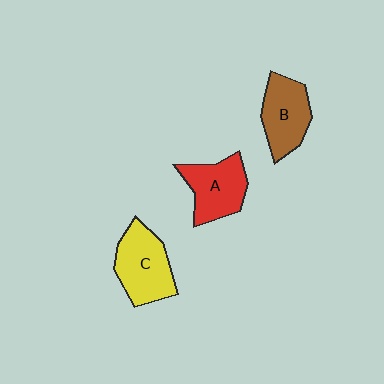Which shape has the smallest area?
Shape B (brown).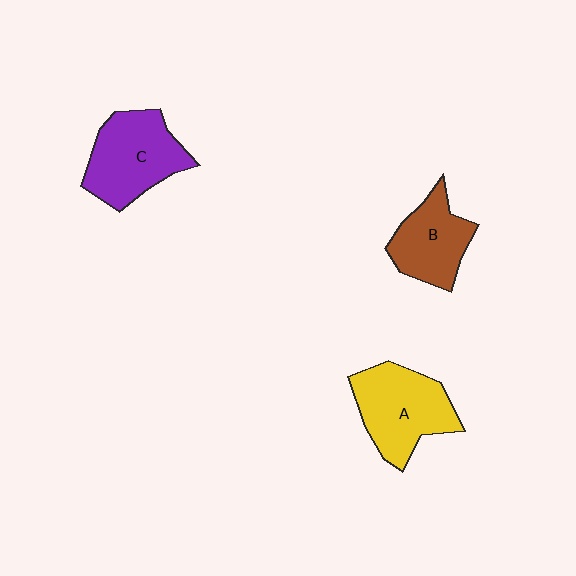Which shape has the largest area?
Shape A (yellow).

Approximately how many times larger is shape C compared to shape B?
Approximately 1.3 times.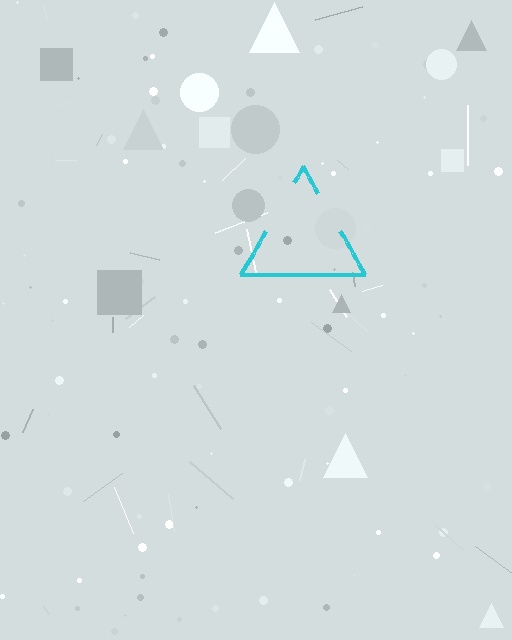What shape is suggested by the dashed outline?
The dashed outline suggests a triangle.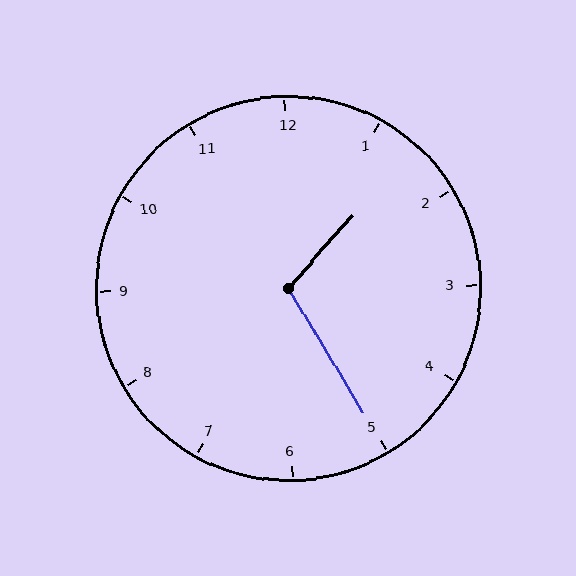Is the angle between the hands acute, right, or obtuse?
It is obtuse.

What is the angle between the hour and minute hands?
Approximately 108 degrees.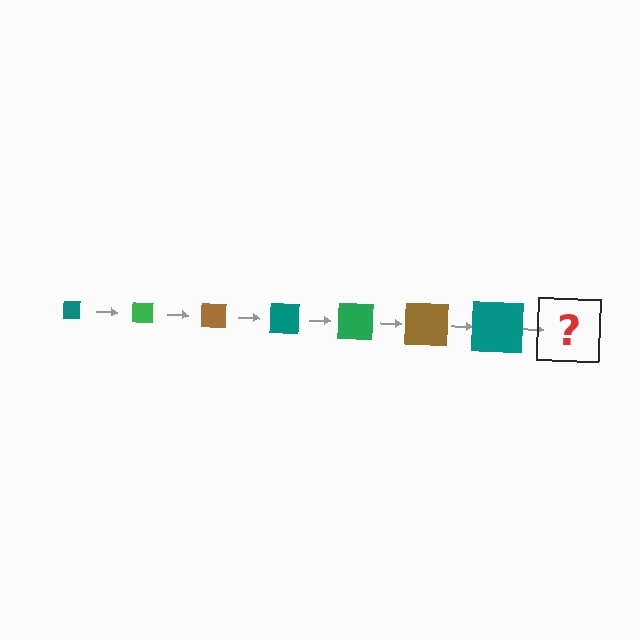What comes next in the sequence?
The next element should be a green square, larger than the previous one.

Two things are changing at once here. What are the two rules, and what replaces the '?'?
The two rules are that the square grows larger each step and the color cycles through teal, green, and brown. The '?' should be a green square, larger than the previous one.